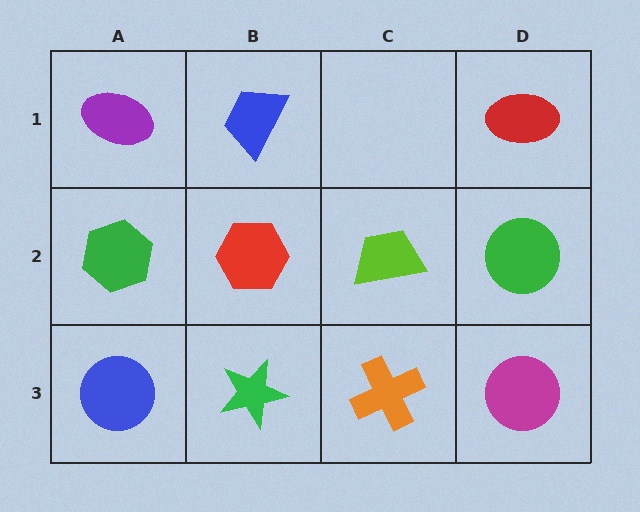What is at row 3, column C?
An orange cross.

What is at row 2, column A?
A green hexagon.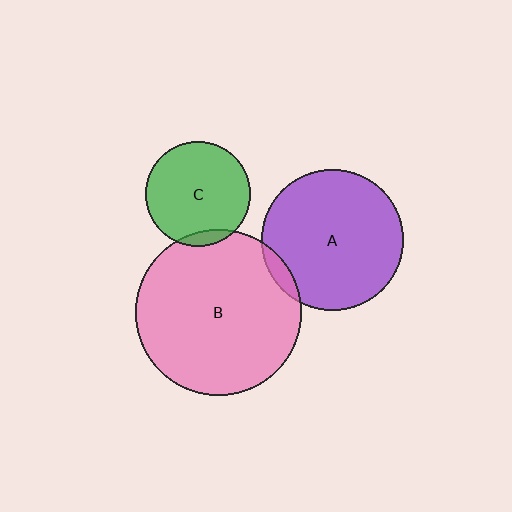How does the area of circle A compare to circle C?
Approximately 1.8 times.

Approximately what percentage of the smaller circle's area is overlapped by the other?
Approximately 5%.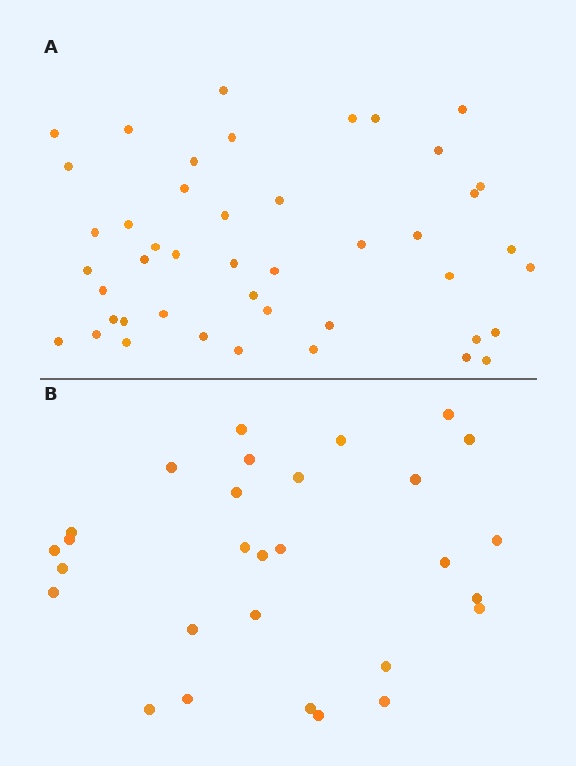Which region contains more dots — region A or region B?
Region A (the top region) has more dots.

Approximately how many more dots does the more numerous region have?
Region A has approximately 15 more dots than region B.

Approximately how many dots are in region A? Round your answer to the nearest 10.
About 40 dots. (The exact count is 45, which rounds to 40.)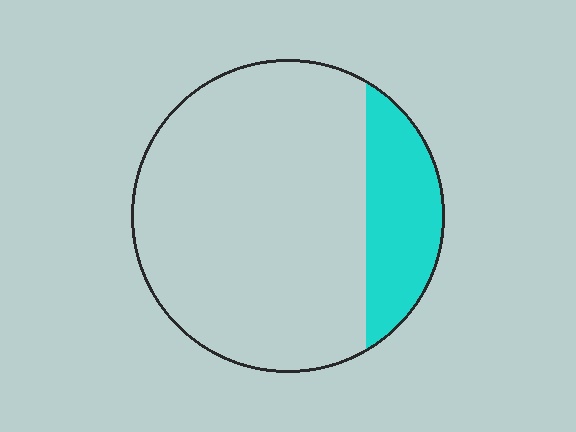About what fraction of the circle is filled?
About one fifth (1/5).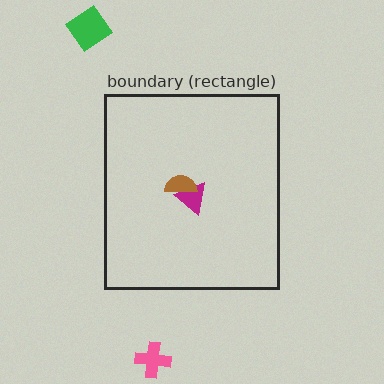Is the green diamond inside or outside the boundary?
Outside.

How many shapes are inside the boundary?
2 inside, 2 outside.